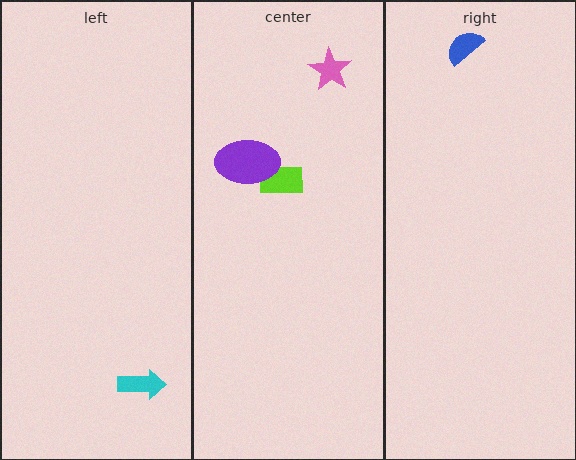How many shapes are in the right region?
1.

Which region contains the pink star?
The center region.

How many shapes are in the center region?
3.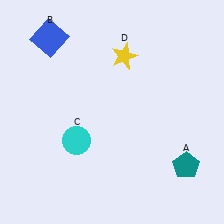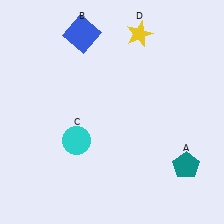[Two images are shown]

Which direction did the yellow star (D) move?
The yellow star (D) moved up.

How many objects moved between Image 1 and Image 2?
2 objects moved between the two images.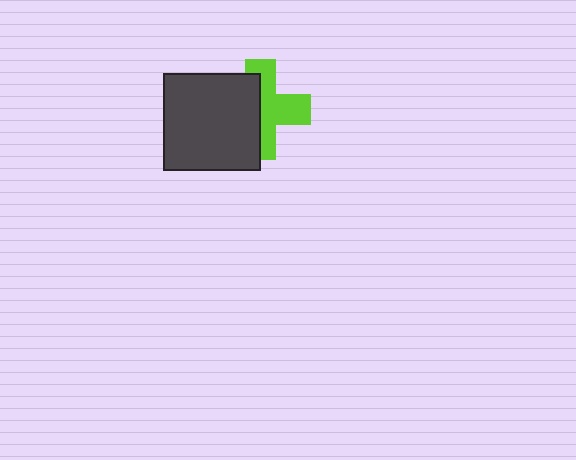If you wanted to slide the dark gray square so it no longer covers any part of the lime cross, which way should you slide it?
Slide it left — that is the most direct way to separate the two shapes.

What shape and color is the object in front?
The object in front is a dark gray square.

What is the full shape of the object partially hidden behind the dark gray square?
The partially hidden object is a lime cross.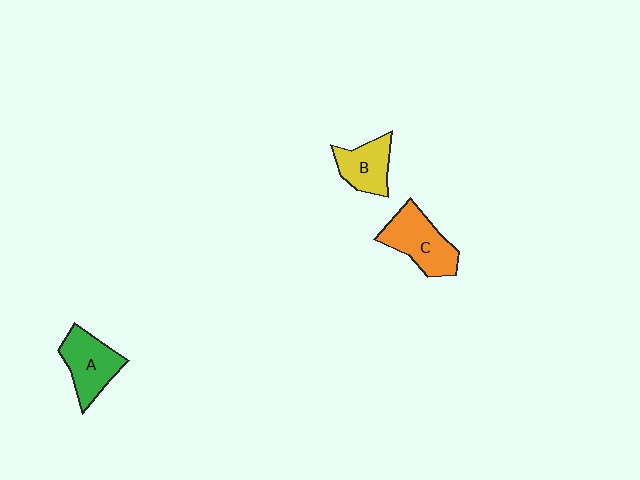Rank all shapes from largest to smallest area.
From largest to smallest: C (orange), A (green), B (yellow).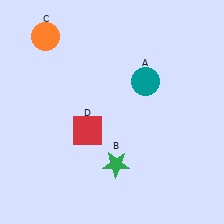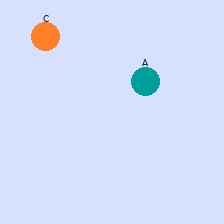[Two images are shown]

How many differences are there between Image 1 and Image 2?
There are 2 differences between the two images.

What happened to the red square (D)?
The red square (D) was removed in Image 2. It was in the bottom-left area of Image 1.